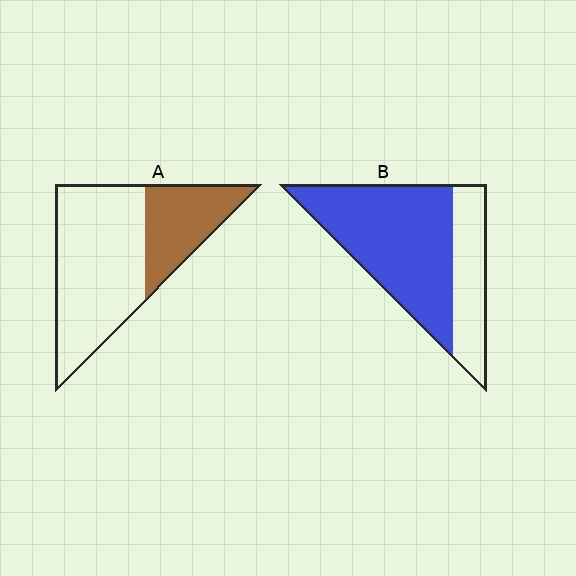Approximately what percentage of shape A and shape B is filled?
A is approximately 30% and B is approximately 70%.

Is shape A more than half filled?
No.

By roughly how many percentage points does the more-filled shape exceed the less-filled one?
By roughly 40 percentage points (B over A).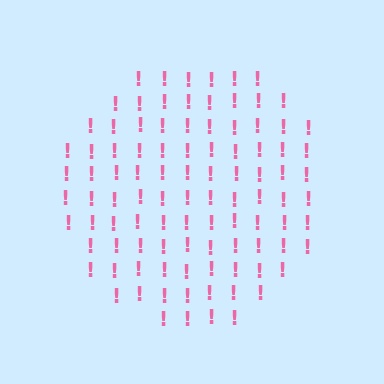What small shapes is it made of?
It is made of small exclamation marks.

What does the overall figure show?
The overall figure shows a circle.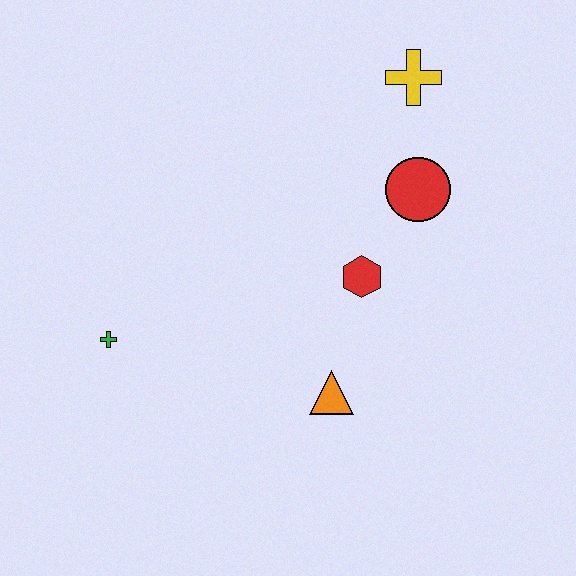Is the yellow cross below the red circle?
No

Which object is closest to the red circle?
The red hexagon is closest to the red circle.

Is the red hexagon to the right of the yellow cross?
No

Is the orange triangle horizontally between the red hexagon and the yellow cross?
No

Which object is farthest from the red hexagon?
The green cross is farthest from the red hexagon.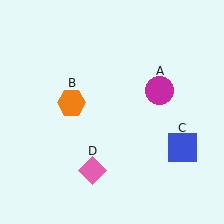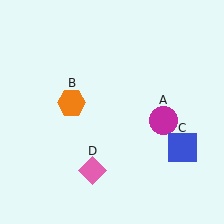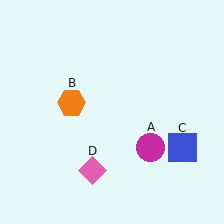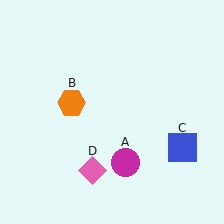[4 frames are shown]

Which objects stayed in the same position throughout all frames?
Orange hexagon (object B) and blue square (object C) and pink diamond (object D) remained stationary.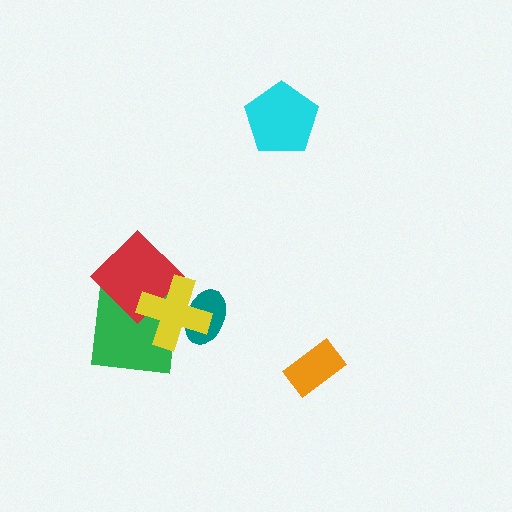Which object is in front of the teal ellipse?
The yellow cross is in front of the teal ellipse.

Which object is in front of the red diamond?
The yellow cross is in front of the red diamond.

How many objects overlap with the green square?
2 objects overlap with the green square.